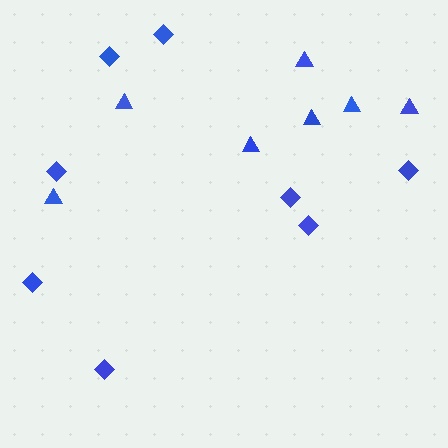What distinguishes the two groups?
There are 2 groups: one group of diamonds (8) and one group of triangles (7).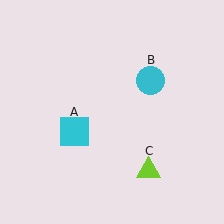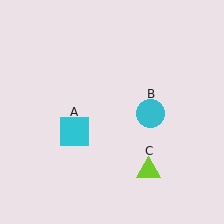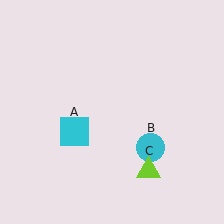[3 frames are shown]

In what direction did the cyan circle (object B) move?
The cyan circle (object B) moved down.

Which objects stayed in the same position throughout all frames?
Cyan square (object A) and lime triangle (object C) remained stationary.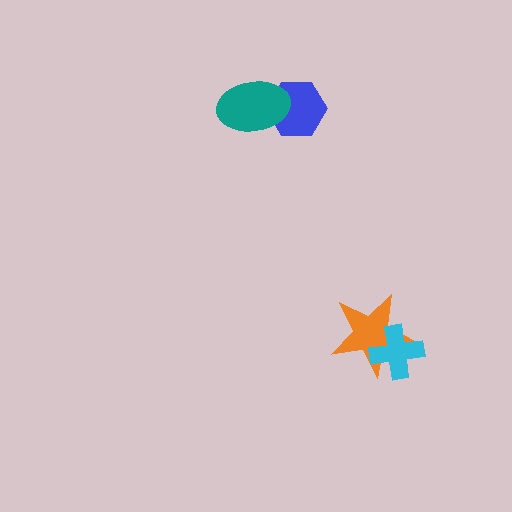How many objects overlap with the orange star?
1 object overlaps with the orange star.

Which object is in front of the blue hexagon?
The teal ellipse is in front of the blue hexagon.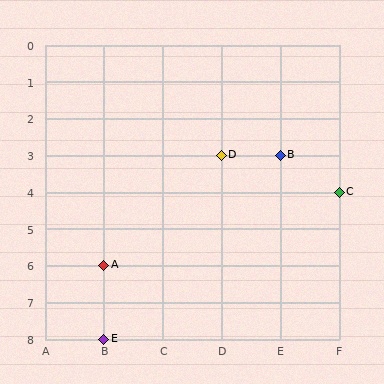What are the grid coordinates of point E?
Point E is at grid coordinates (B, 8).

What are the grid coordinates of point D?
Point D is at grid coordinates (D, 3).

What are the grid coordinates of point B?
Point B is at grid coordinates (E, 3).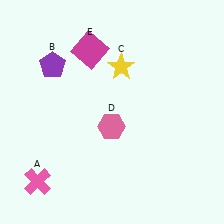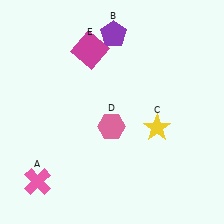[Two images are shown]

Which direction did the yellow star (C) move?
The yellow star (C) moved down.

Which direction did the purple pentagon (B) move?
The purple pentagon (B) moved right.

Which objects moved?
The objects that moved are: the purple pentagon (B), the yellow star (C).